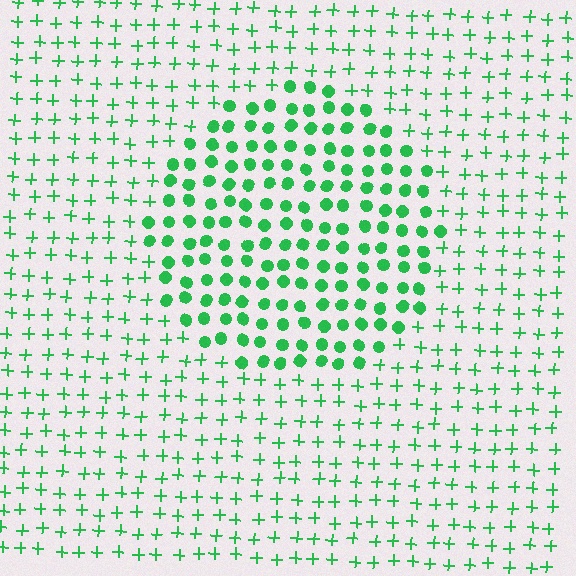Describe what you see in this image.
The image is filled with small green elements arranged in a uniform grid. A circle-shaped region contains circles, while the surrounding area contains plus signs. The boundary is defined purely by the change in element shape.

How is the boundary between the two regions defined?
The boundary is defined by a change in element shape: circles inside vs. plus signs outside. All elements share the same color and spacing.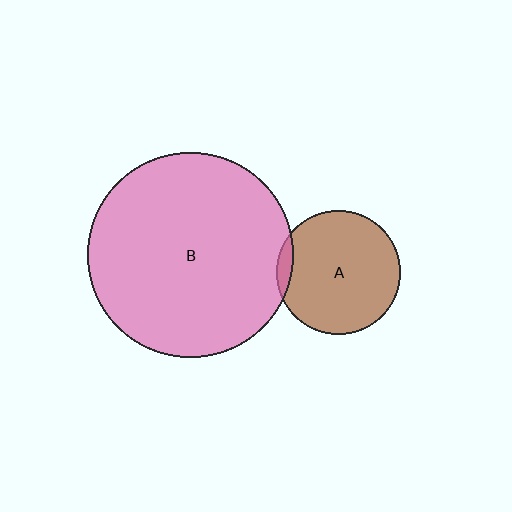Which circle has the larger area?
Circle B (pink).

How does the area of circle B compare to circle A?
Approximately 2.7 times.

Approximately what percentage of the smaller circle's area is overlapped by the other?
Approximately 5%.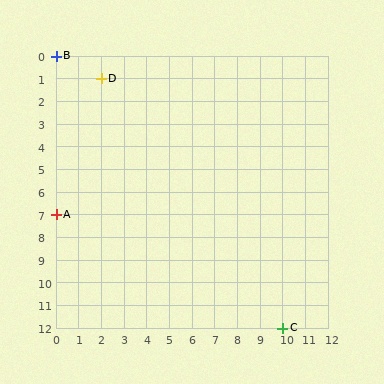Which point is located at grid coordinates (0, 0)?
Point B is at (0, 0).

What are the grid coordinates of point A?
Point A is at grid coordinates (0, 7).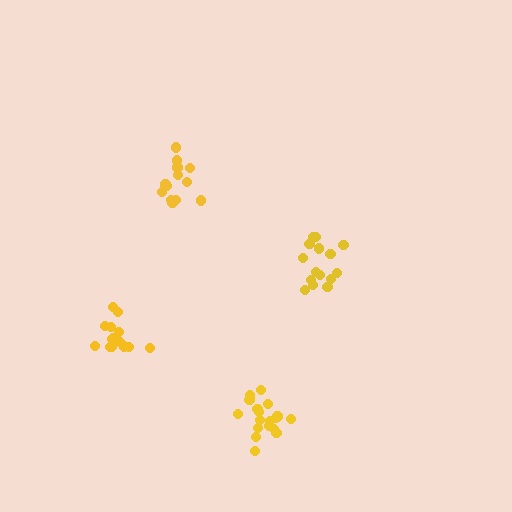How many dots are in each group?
Group 1: 18 dots, Group 2: 14 dots, Group 3: 15 dots, Group 4: 16 dots (63 total).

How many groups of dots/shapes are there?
There are 4 groups.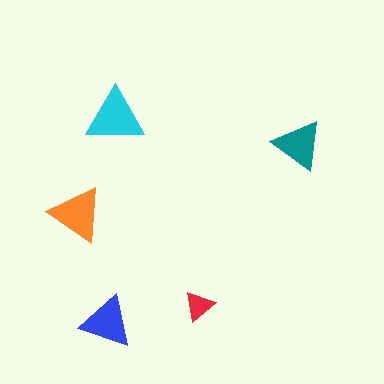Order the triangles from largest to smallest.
the cyan one, the orange one, the blue one, the teal one, the red one.